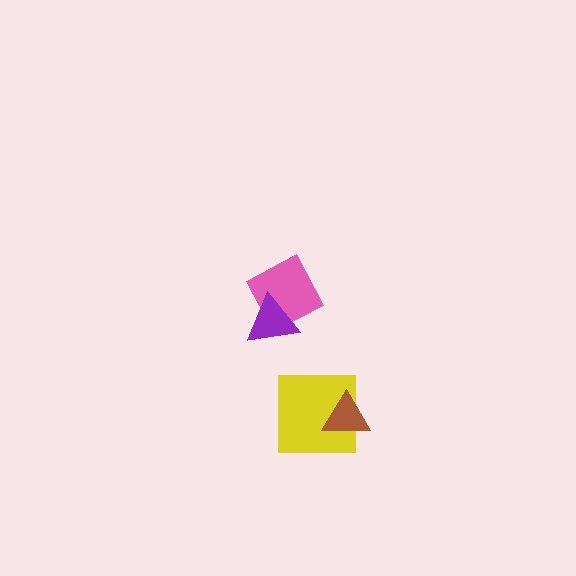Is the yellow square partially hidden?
Yes, it is partially covered by another shape.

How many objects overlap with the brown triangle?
1 object overlaps with the brown triangle.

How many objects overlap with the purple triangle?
1 object overlaps with the purple triangle.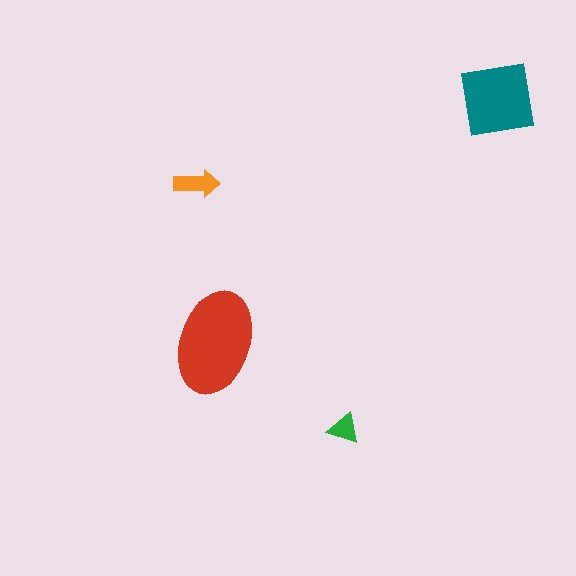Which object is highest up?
The teal square is topmost.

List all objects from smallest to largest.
The green triangle, the orange arrow, the teal square, the red ellipse.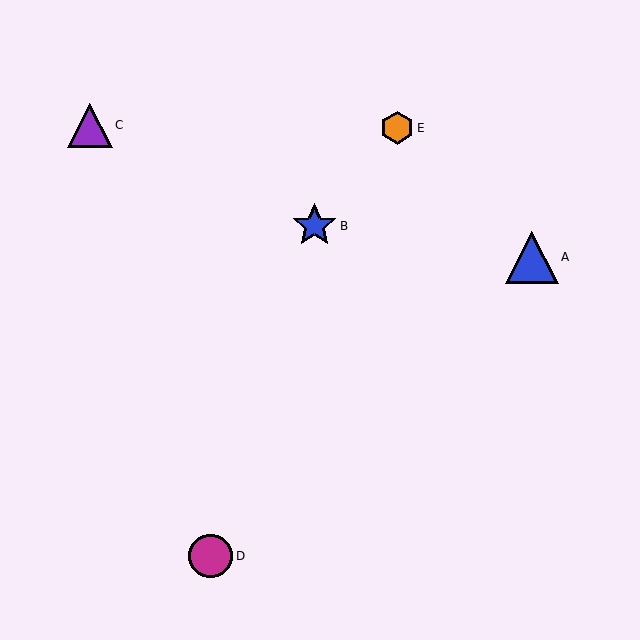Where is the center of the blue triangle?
The center of the blue triangle is at (532, 257).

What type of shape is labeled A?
Shape A is a blue triangle.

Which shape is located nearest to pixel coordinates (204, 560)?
The magenta circle (labeled D) at (211, 556) is nearest to that location.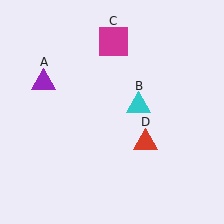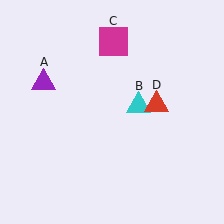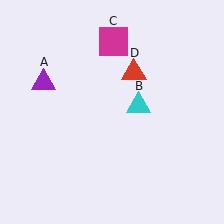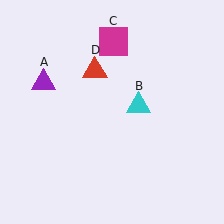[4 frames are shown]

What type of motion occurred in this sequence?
The red triangle (object D) rotated counterclockwise around the center of the scene.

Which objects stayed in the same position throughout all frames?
Purple triangle (object A) and cyan triangle (object B) and magenta square (object C) remained stationary.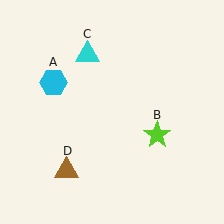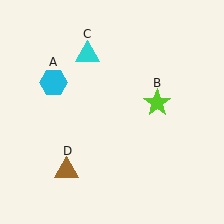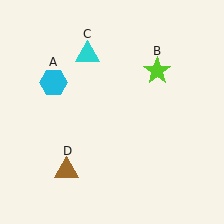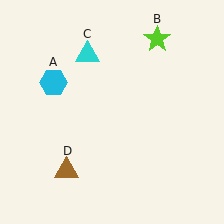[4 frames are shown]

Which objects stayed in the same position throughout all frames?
Cyan hexagon (object A) and cyan triangle (object C) and brown triangle (object D) remained stationary.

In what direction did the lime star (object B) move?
The lime star (object B) moved up.